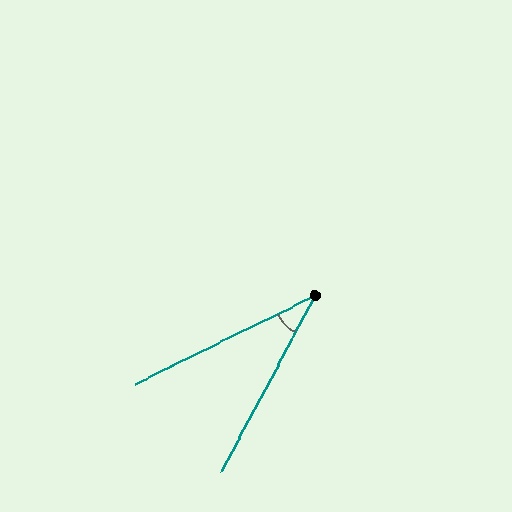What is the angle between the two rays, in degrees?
Approximately 36 degrees.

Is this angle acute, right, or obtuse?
It is acute.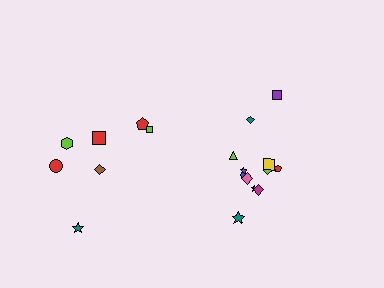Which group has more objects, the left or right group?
The right group.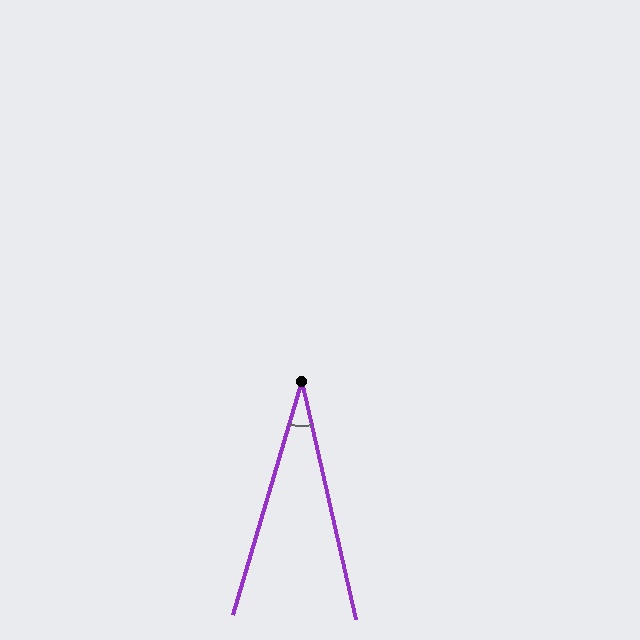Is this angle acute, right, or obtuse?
It is acute.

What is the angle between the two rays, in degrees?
Approximately 29 degrees.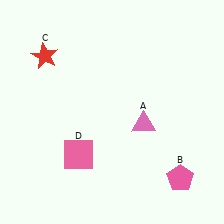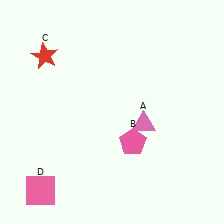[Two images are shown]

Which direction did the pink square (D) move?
The pink square (D) moved left.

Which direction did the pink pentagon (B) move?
The pink pentagon (B) moved left.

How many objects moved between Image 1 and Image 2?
2 objects moved between the two images.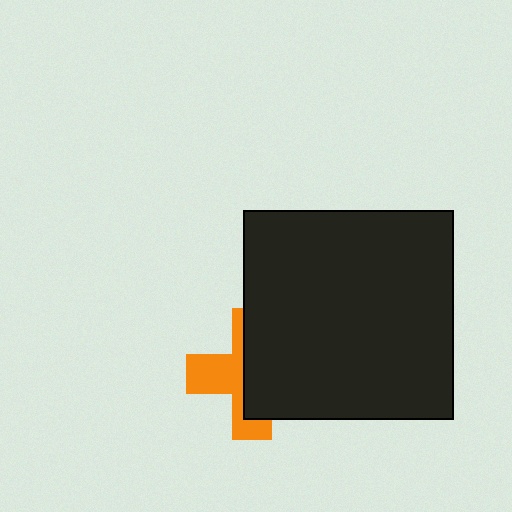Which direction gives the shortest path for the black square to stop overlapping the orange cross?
Moving right gives the shortest separation.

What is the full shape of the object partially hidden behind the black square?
The partially hidden object is an orange cross.